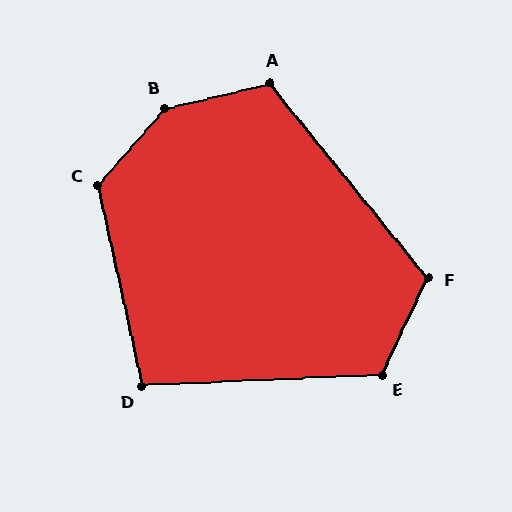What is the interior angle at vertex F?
Approximately 116 degrees (obtuse).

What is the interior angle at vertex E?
Approximately 118 degrees (obtuse).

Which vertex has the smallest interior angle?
D, at approximately 100 degrees.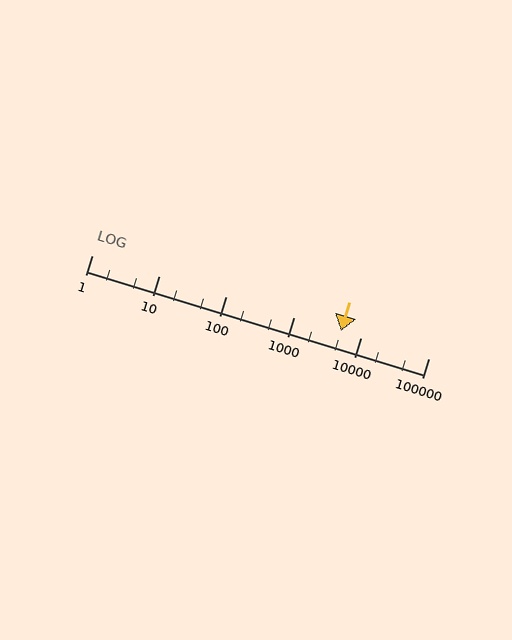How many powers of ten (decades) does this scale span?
The scale spans 5 decades, from 1 to 100000.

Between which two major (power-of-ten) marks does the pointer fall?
The pointer is between 1000 and 10000.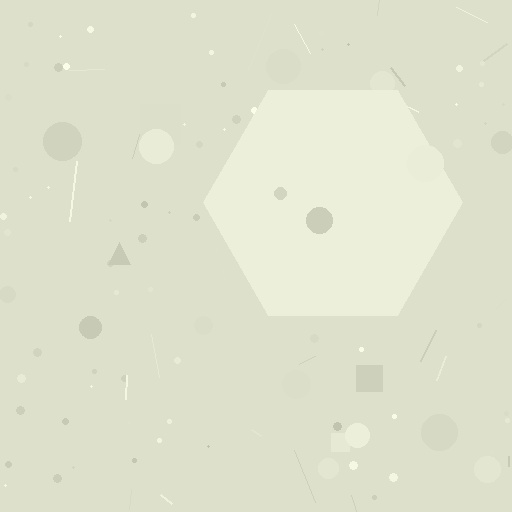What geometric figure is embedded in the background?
A hexagon is embedded in the background.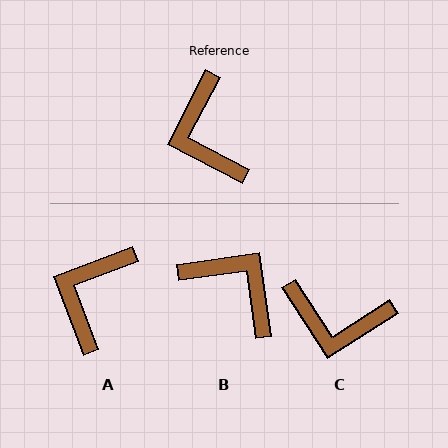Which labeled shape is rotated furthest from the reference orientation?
B, about 145 degrees away.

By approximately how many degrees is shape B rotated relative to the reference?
Approximately 145 degrees clockwise.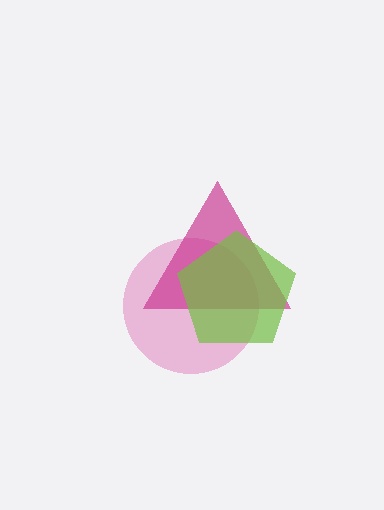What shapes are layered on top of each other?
The layered shapes are: a pink circle, a magenta triangle, a lime pentagon.